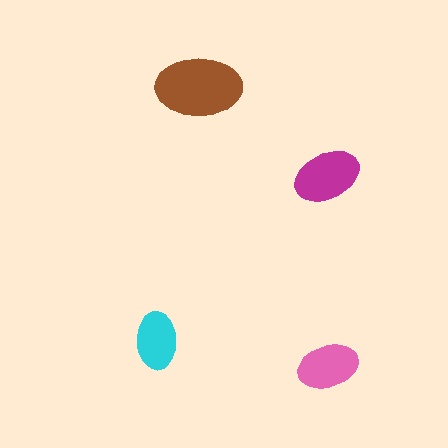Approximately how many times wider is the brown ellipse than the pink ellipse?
About 1.5 times wider.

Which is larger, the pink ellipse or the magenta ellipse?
The magenta one.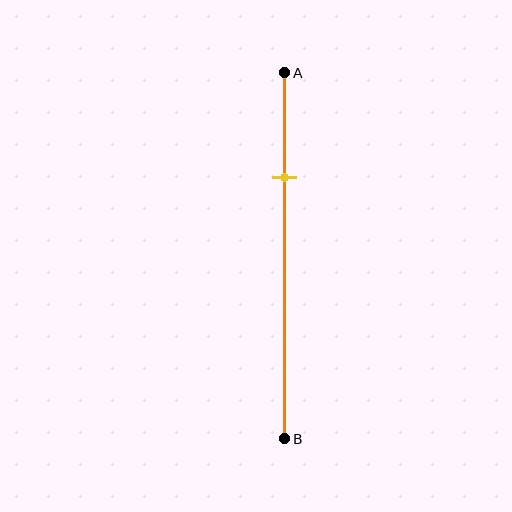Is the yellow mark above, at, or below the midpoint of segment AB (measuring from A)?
The yellow mark is above the midpoint of segment AB.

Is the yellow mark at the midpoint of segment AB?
No, the mark is at about 30% from A, not at the 50% midpoint.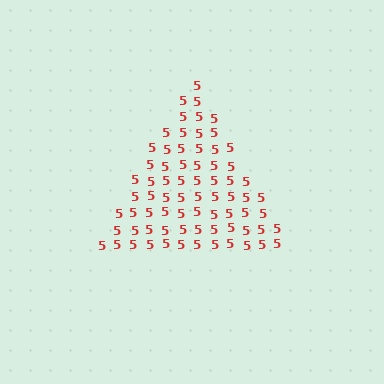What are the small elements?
The small elements are digit 5's.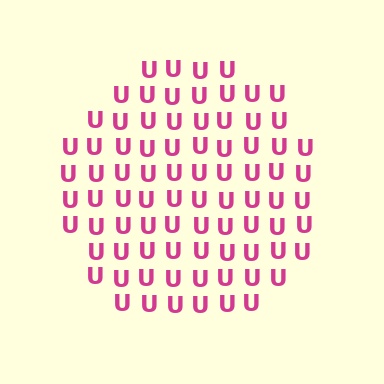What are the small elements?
The small elements are letter U's.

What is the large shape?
The large shape is a circle.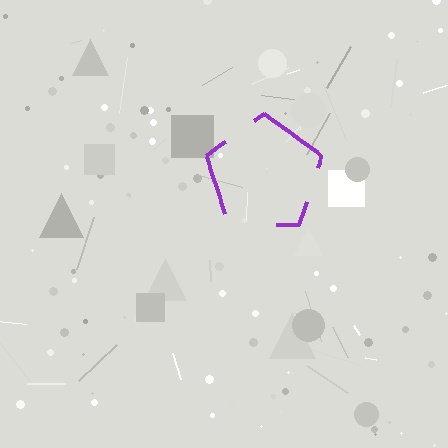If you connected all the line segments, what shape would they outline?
They would outline a pentagon.